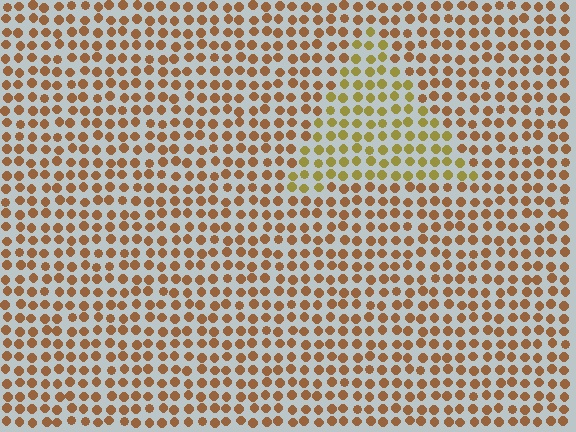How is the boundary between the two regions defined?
The boundary is defined purely by a slight shift in hue (about 31 degrees). Spacing, size, and orientation are identical on both sides.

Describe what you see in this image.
The image is filled with small brown elements in a uniform arrangement. A triangle-shaped region is visible where the elements are tinted to a slightly different hue, forming a subtle color boundary.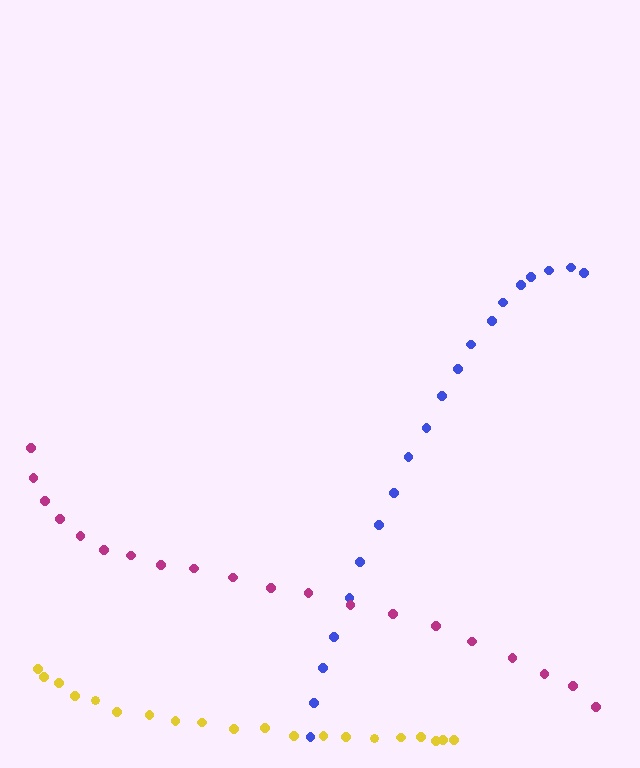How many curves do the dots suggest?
There are 3 distinct paths.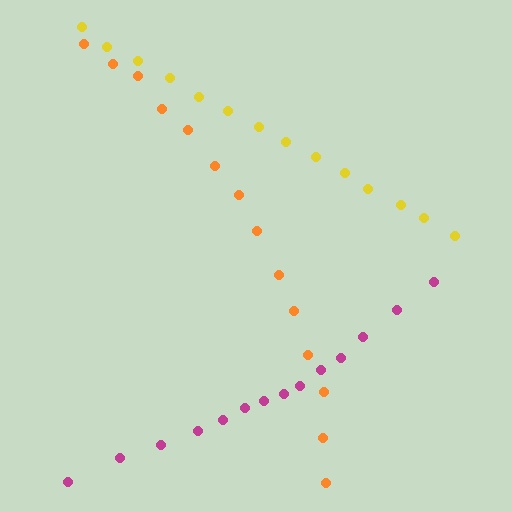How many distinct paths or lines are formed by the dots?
There are 3 distinct paths.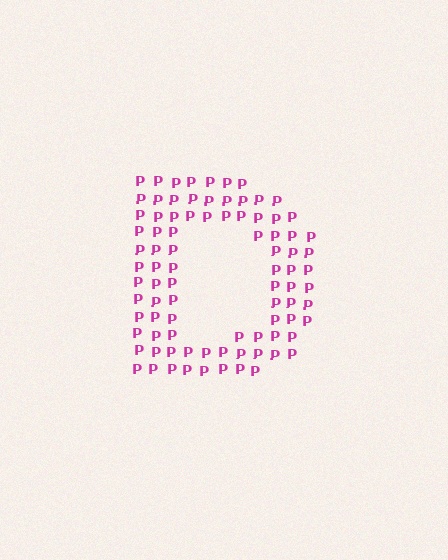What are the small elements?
The small elements are letter P's.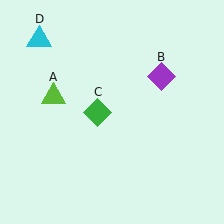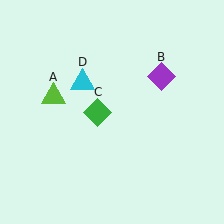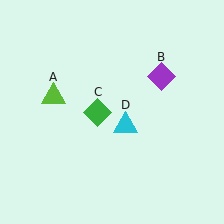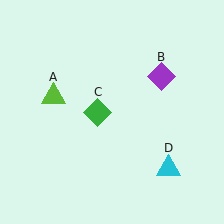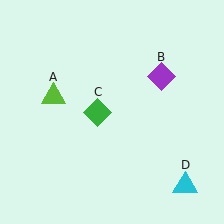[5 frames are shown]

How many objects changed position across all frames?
1 object changed position: cyan triangle (object D).